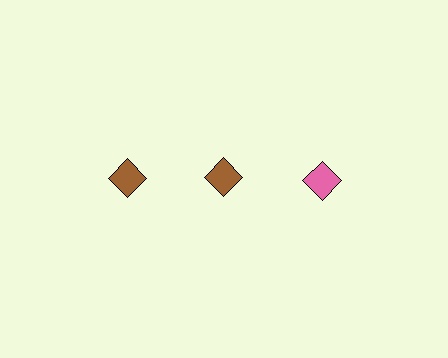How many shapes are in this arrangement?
There are 3 shapes arranged in a grid pattern.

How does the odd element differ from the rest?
It has a different color: pink instead of brown.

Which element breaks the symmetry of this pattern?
The pink diamond in the top row, center column breaks the symmetry. All other shapes are brown diamonds.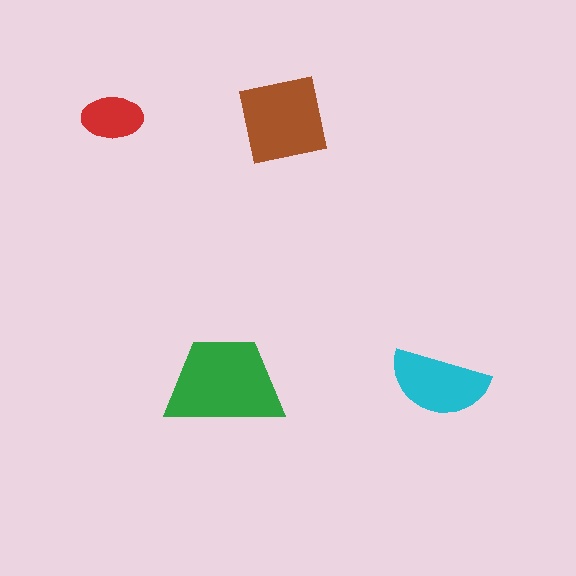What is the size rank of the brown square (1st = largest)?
2nd.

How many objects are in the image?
There are 4 objects in the image.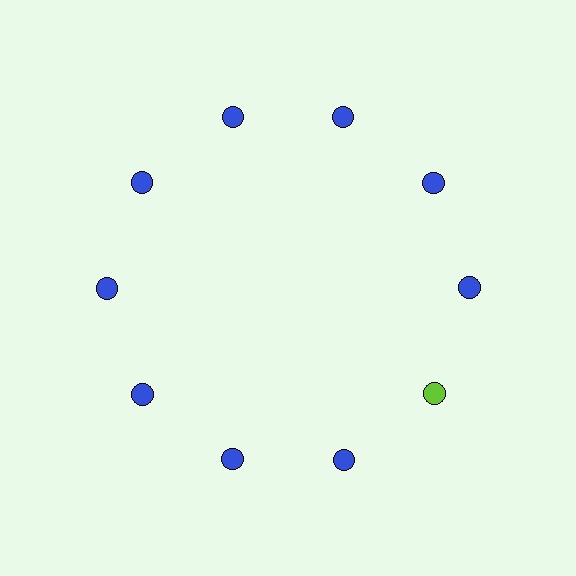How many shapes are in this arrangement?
There are 10 shapes arranged in a ring pattern.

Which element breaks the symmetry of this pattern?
The lime circle at roughly the 4 o'clock position breaks the symmetry. All other shapes are blue circles.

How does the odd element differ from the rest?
It has a different color: lime instead of blue.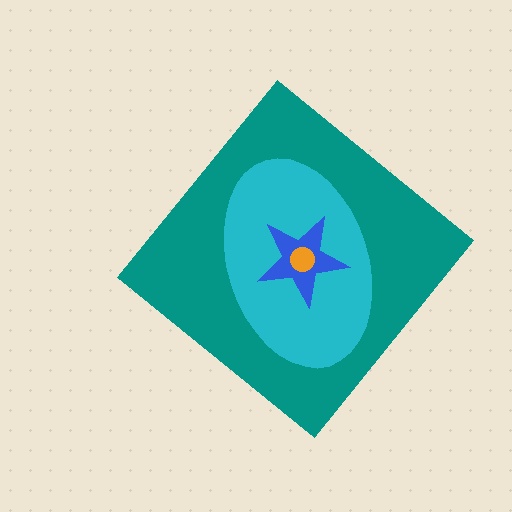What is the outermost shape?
The teal diamond.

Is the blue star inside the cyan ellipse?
Yes.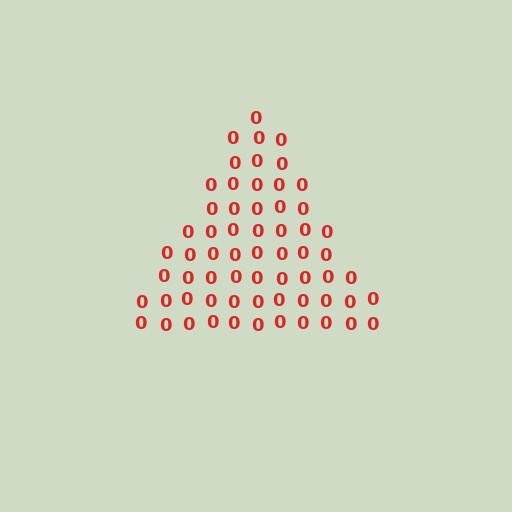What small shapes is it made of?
It is made of small digit 0's.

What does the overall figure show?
The overall figure shows a triangle.